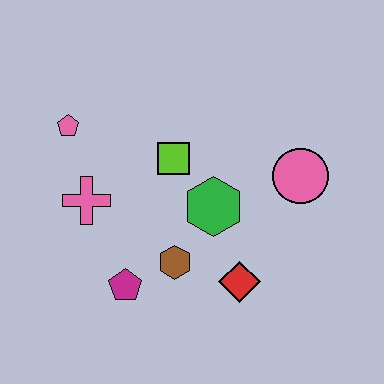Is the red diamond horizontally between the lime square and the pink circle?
Yes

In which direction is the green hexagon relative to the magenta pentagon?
The green hexagon is to the right of the magenta pentagon.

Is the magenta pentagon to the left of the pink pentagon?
No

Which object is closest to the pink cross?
The pink pentagon is closest to the pink cross.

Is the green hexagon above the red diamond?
Yes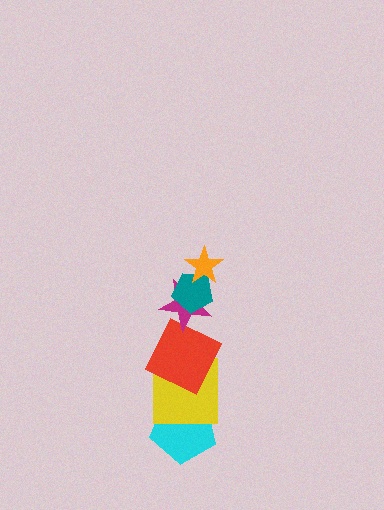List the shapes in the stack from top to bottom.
From top to bottom: the orange star, the teal pentagon, the magenta star, the red square, the yellow square, the cyan pentagon.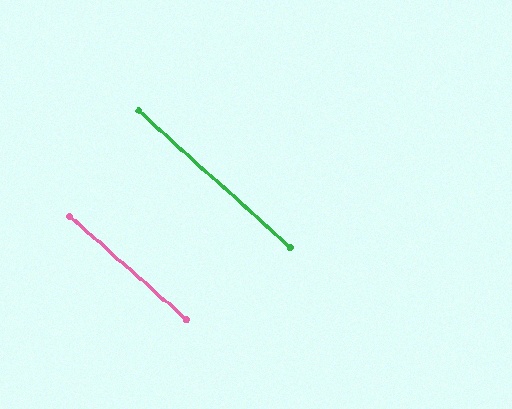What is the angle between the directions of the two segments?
Approximately 1 degree.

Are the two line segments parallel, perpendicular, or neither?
Parallel — their directions differ by only 0.6°.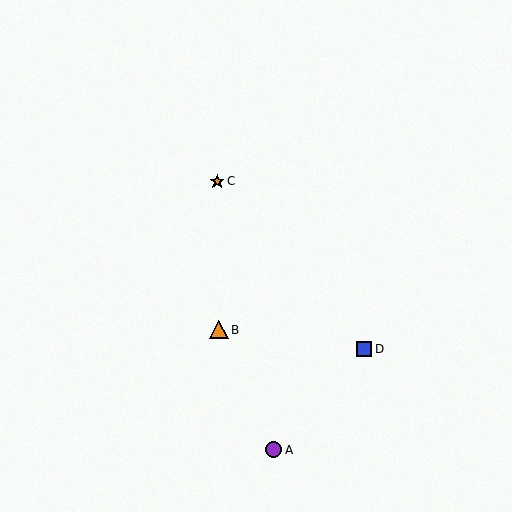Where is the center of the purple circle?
The center of the purple circle is at (273, 450).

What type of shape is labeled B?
Shape B is an orange triangle.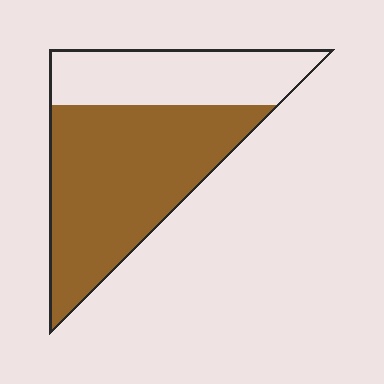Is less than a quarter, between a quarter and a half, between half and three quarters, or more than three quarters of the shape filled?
Between half and three quarters.